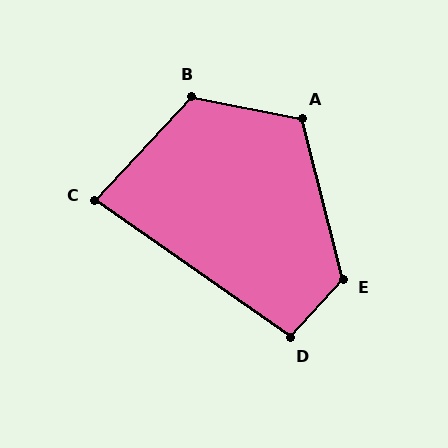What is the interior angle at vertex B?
Approximately 122 degrees (obtuse).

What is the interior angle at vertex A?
Approximately 116 degrees (obtuse).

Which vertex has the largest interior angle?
E, at approximately 123 degrees.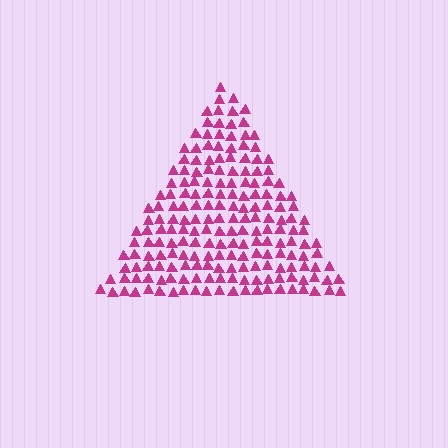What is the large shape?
The large shape is a triangle.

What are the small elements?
The small elements are triangles.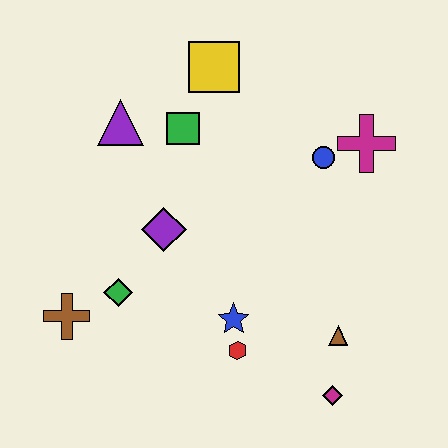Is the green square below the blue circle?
No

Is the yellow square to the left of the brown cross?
No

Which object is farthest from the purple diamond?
The magenta diamond is farthest from the purple diamond.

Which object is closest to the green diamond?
The brown cross is closest to the green diamond.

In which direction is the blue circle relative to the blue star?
The blue circle is above the blue star.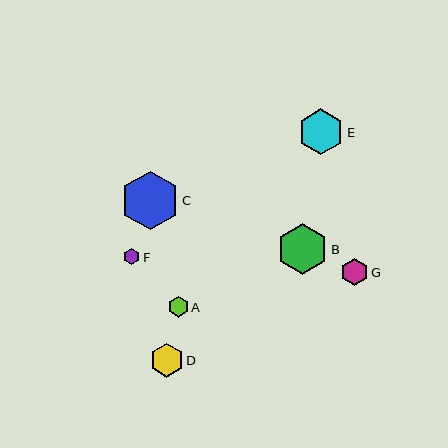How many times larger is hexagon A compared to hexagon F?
Hexagon A is approximately 1.3 times the size of hexagon F.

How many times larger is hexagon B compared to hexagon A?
Hexagon B is approximately 2.5 times the size of hexagon A.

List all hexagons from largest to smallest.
From largest to smallest: C, B, E, D, G, A, F.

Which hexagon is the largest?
Hexagon C is the largest with a size of approximately 59 pixels.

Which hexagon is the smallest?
Hexagon F is the smallest with a size of approximately 16 pixels.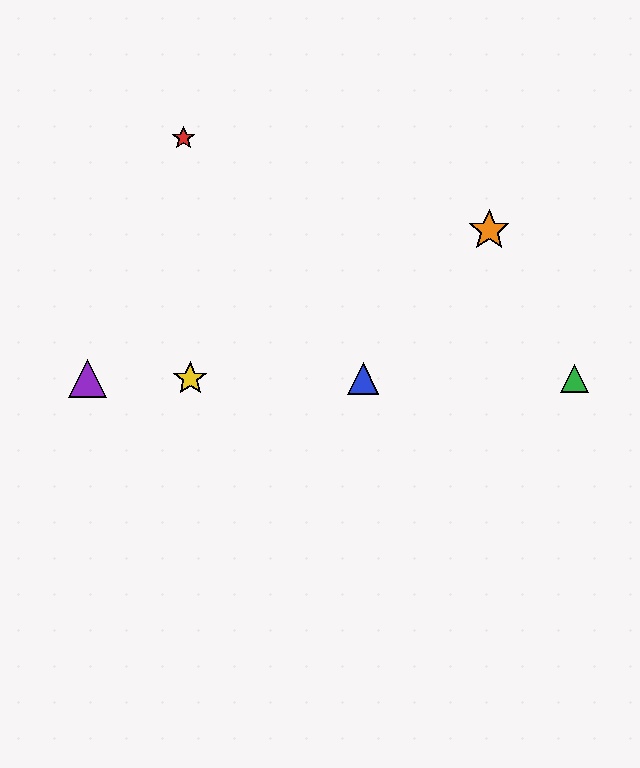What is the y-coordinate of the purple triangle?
The purple triangle is at y≈379.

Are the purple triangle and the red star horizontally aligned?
No, the purple triangle is at y≈379 and the red star is at y≈138.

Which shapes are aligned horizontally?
The blue triangle, the green triangle, the yellow star, the purple triangle are aligned horizontally.